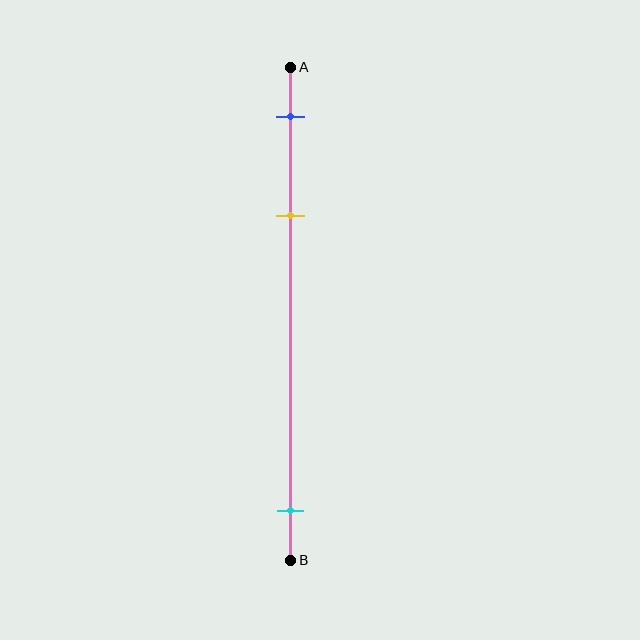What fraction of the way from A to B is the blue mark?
The blue mark is approximately 10% (0.1) of the way from A to B.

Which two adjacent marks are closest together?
The blue and yellow marks are the closest adjacent pair.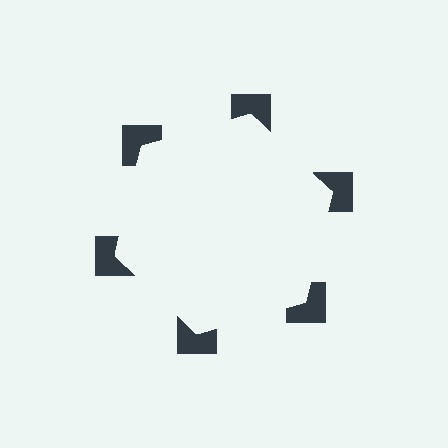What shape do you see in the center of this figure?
An illusory hexagon — its edges are inferred from the aligned wedge cuts in the notched squares, not physically drawn.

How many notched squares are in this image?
There are 6 — one at each vertex of the illusory hexagon.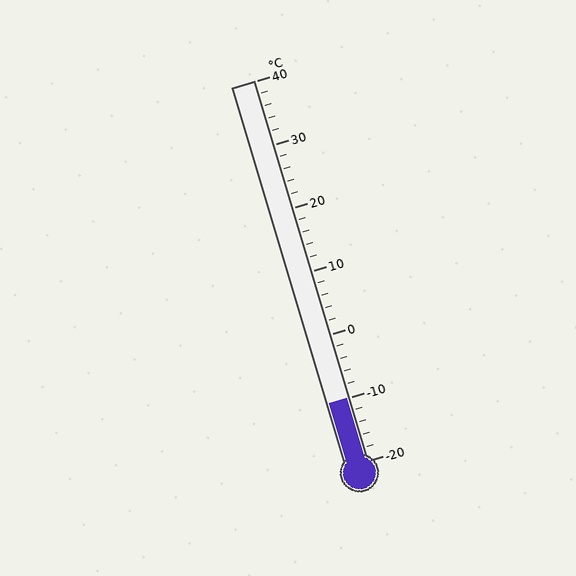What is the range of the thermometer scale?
The thermometer scale ranges from -20°C to 40°C.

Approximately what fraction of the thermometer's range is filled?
The thermometer is filled to approximately 15% of its range.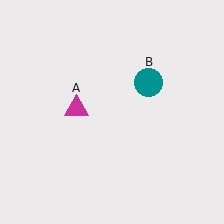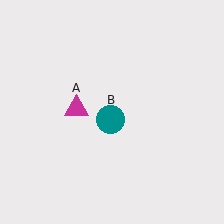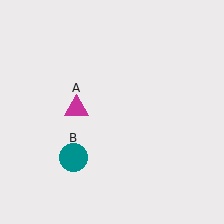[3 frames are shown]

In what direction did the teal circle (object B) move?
The teal circle (object B) moved down and to the left.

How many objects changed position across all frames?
1 object changed position: teal circle (object B).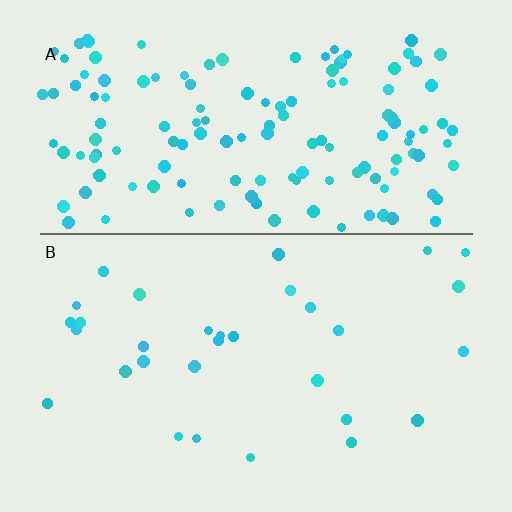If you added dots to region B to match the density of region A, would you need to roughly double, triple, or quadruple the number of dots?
Approximately quadruple.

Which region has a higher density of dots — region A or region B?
A (the top).